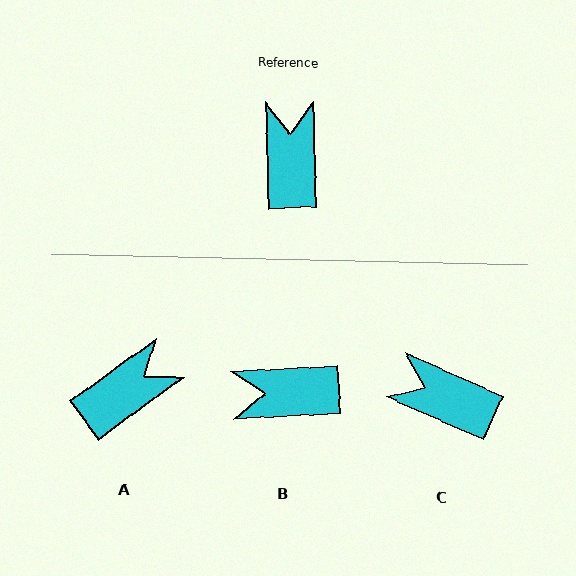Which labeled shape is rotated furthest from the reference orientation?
B, about 91 degrees away.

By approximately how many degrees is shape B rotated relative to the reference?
Approximately 91 degrees counter-clockwise.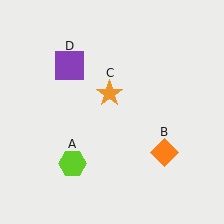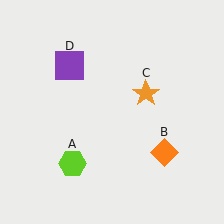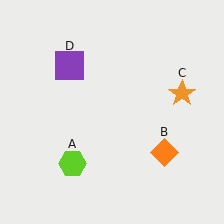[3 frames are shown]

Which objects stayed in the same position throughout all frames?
Lime hexagon (object A) and orange diamond (object B) and purple square (object D) remained stationary.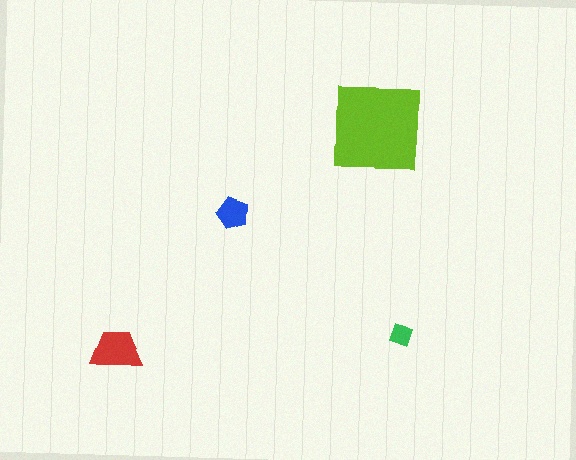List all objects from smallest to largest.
The green diamond, the blue pentagon, the red trapezoid, the lime square.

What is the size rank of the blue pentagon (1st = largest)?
3rd.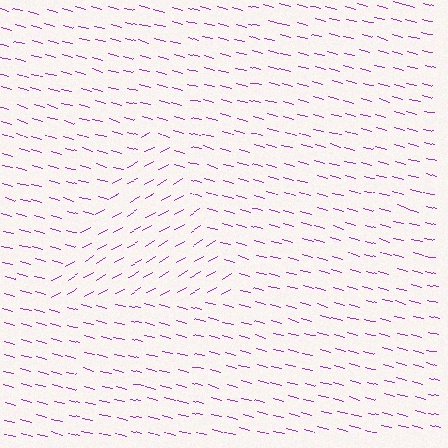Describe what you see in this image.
The image is filled with small purple line segments. A triangle region in the image has lines oriented differently from the surrounding lines, creating a visible texture boundary.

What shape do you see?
I see a triangle.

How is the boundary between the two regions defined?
The boundary is defined purely by a change in line orientation (approximately 45 degrees difference). All lines are the same color and thickness.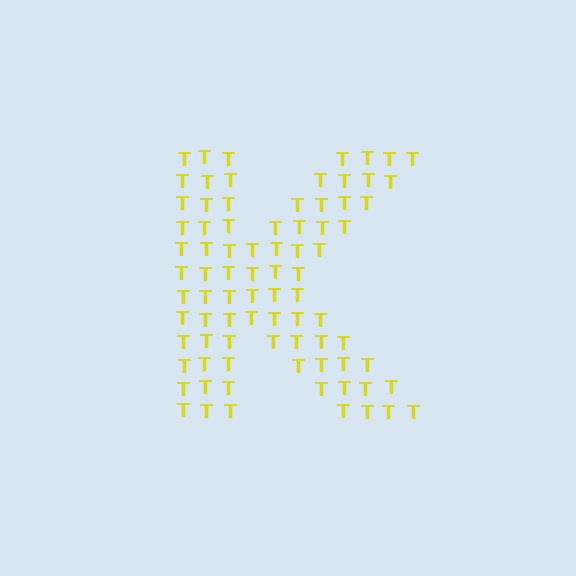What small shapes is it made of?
It is made of small letter T's.